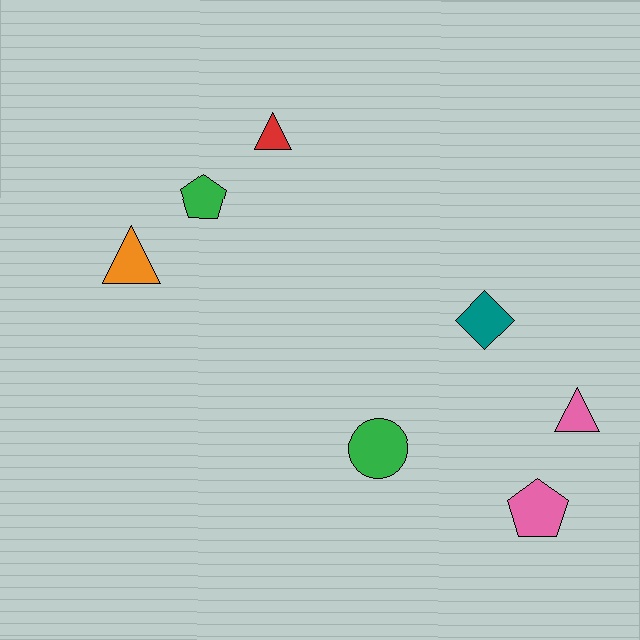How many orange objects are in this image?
There is 1 orange object.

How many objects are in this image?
There are 7 objects.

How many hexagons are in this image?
There are no hexagons.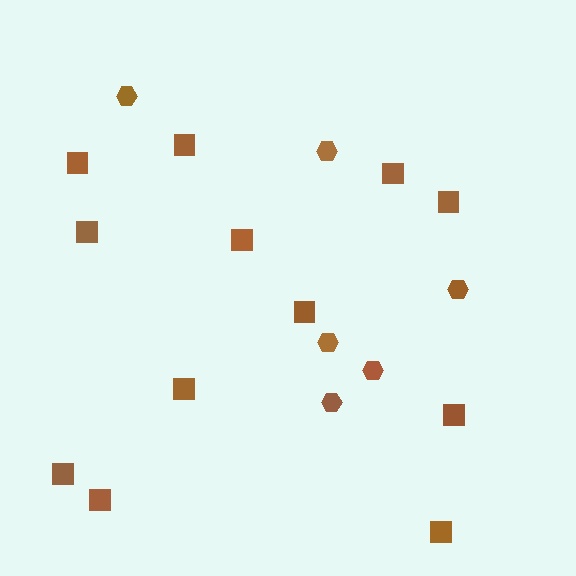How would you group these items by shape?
There are 2 groups: one group of hexagons (6) and one group of squares (12).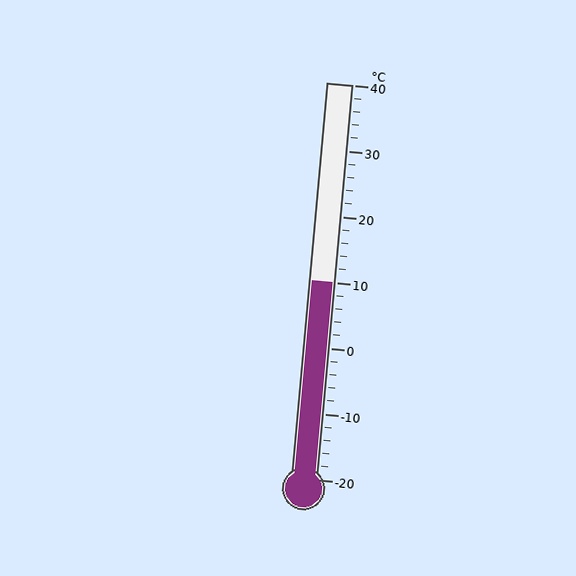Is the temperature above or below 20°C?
The temperature is below 20°C.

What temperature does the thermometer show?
The thermometer shows approximately 10°C.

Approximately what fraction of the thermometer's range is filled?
The thermometer is filled to approximately 50% of its range.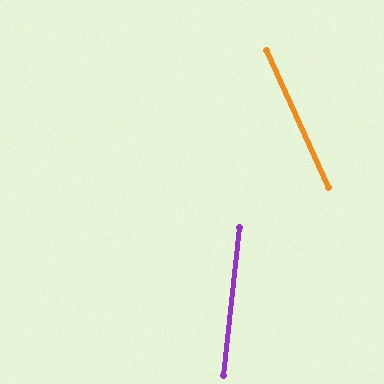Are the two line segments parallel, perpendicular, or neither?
Neither parallel nor perpendicular — they differ by about 31°.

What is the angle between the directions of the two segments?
Approximately 31 degrees.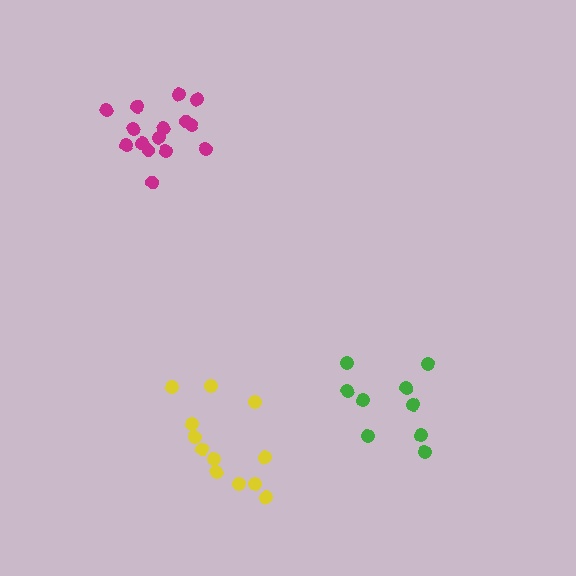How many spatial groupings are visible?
There are 3 spatial groupings.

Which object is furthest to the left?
The magenta cluster is leftmost.